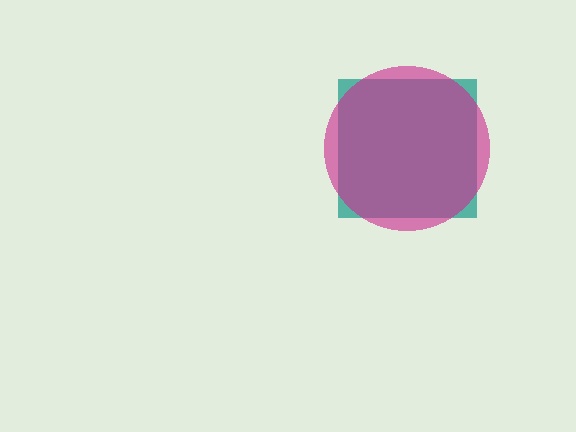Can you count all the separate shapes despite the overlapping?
Yes, there are 2 separate shapes.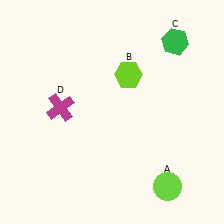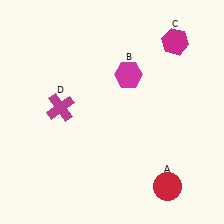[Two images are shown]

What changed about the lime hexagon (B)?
In Image 1, B is lime. In Image 2, it changed to magenta.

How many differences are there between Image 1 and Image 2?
There are 3 differences between the two images.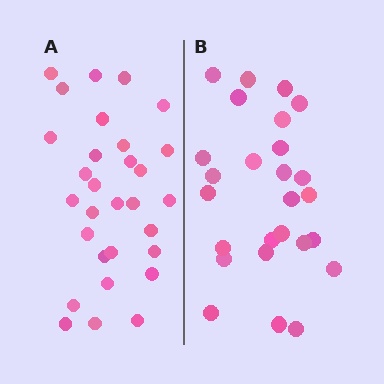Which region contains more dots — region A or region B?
Region A (the left region) has more dots.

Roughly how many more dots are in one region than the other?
Region A has about 4 more dots than region B.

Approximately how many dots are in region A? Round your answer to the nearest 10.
About 30 dots.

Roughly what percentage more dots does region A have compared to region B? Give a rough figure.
About 15% more.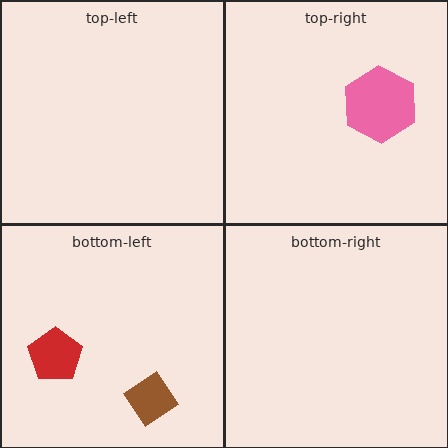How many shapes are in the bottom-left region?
2.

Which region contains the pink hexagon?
The top-right region.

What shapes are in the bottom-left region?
The red pentagon, the brown diamond.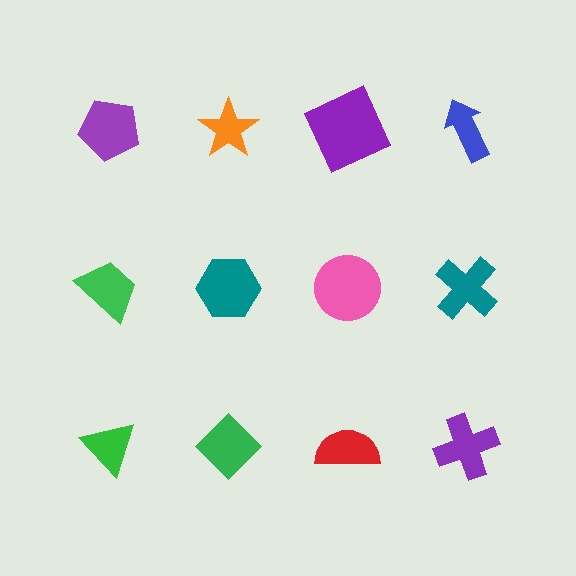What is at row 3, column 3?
A red semicircle.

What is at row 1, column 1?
A purple pentagon.